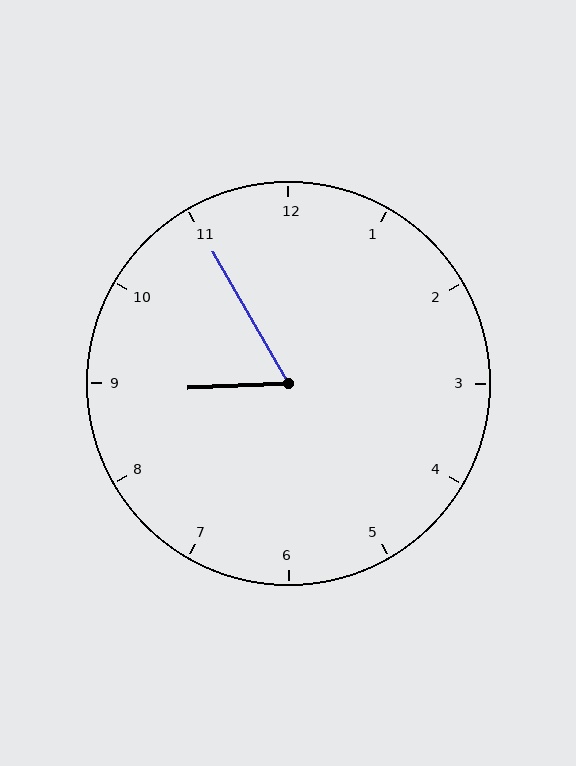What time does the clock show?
8:55.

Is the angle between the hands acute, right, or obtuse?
It is acute.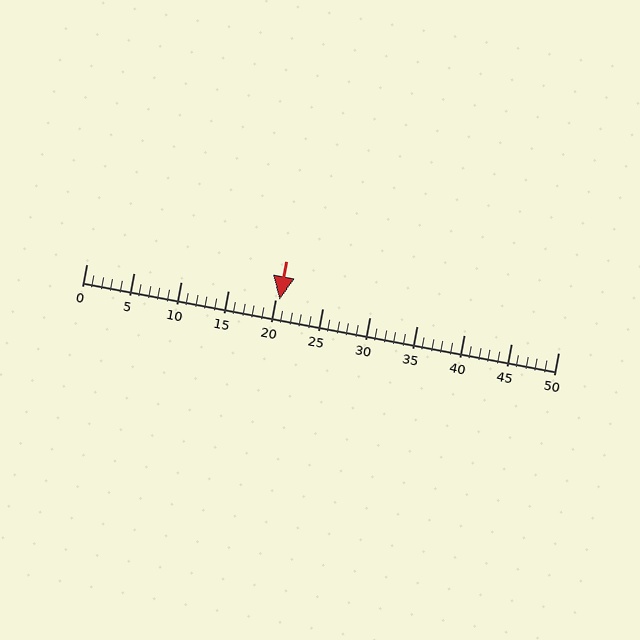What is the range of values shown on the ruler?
The ruler shows values from 0 to 50.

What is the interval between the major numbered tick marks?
The major tick marks are spaced 5 units apart.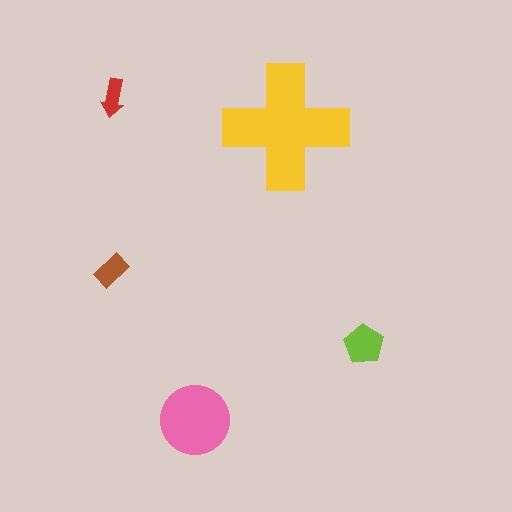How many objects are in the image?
There are 5 objects in the image.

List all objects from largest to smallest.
The yellow cross, the pink circle, the lime pentagon, the brown rectangle, the red arrow.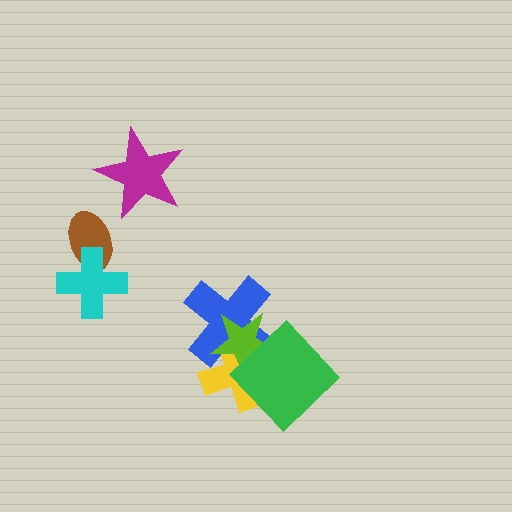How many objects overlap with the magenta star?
0 objects overlap with the magenta star.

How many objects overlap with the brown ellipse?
1 object overlaps with the brown ellipse.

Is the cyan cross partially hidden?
No, no other shape covers it.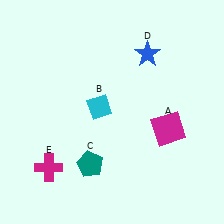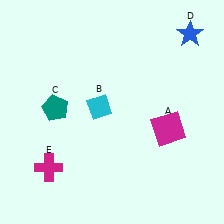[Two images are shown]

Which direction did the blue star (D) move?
The blue star (D) moved right.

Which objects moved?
The objects that moved are: the teal pentagon (C), the blue star (D).